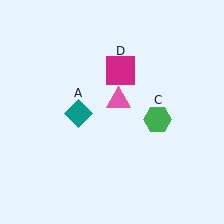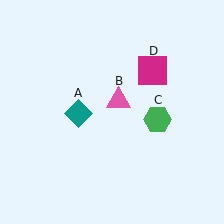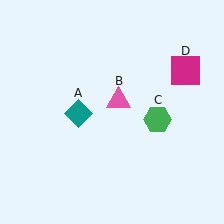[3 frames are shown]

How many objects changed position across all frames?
1 object changed position: magenta square (object D).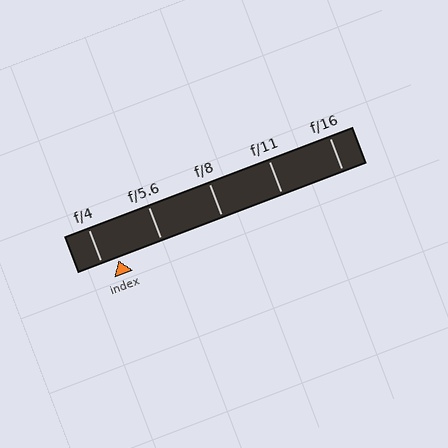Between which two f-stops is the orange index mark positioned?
The index mark is between f/4 and f/5.6.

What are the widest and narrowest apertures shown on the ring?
The widest aperture shown is f/4 and the narrowest is f/16.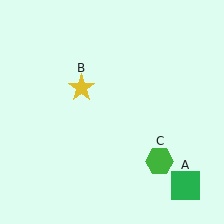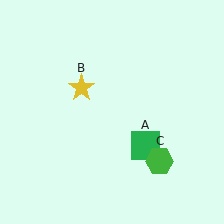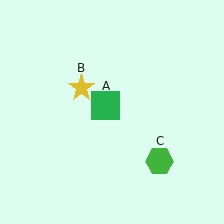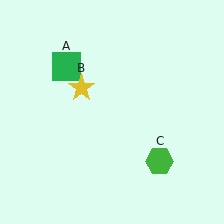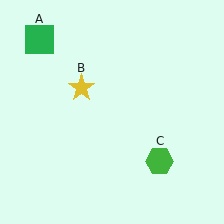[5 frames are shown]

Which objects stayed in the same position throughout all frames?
Yellow star (object B) and green hexagon (object C) remained stationary.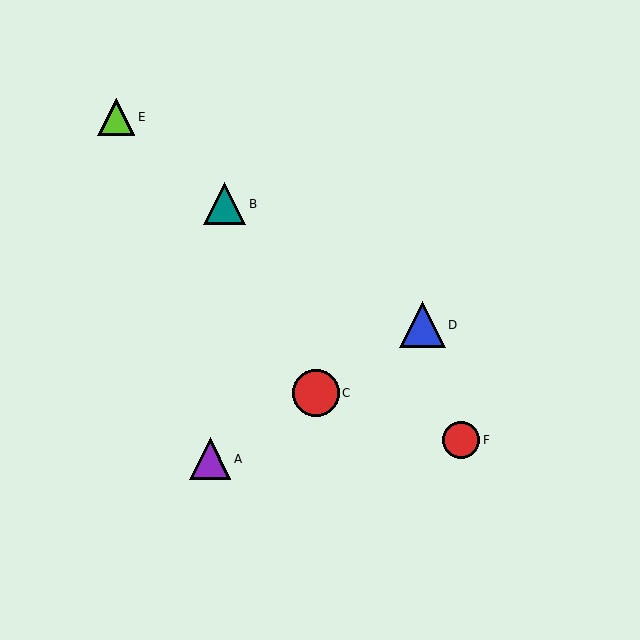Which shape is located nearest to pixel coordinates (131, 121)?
The lime triangle (labeled E) at (116, 117) is nearest to that location.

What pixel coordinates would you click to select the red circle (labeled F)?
Click at (461, 440) to select the red circle F.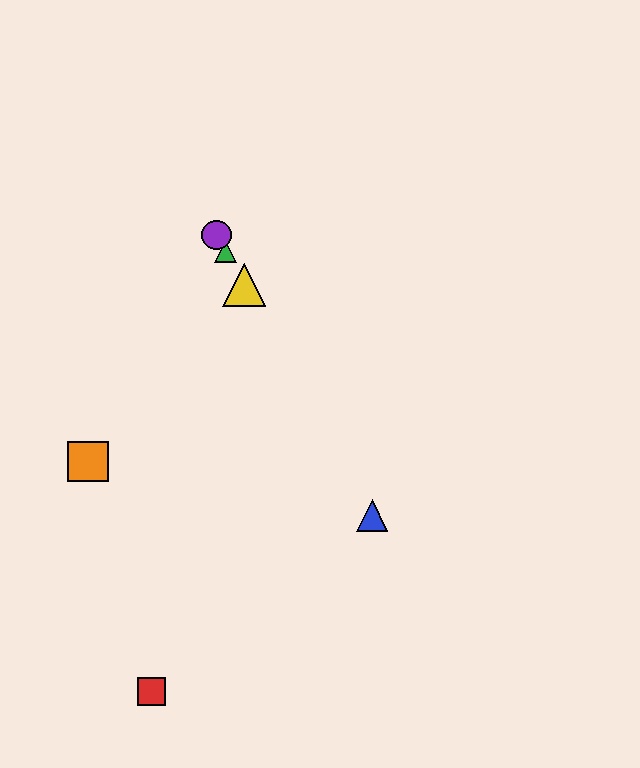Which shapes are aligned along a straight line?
The blue triangle, the green triangle, the yellow triangle, the purple circle are aligned along a straight line.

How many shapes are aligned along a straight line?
4 shapes (the blue triangle, the green triangle, the yellow triangle, the purple circle) are aligned along a straight line.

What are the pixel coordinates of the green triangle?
The green triangle is at (226, 251).